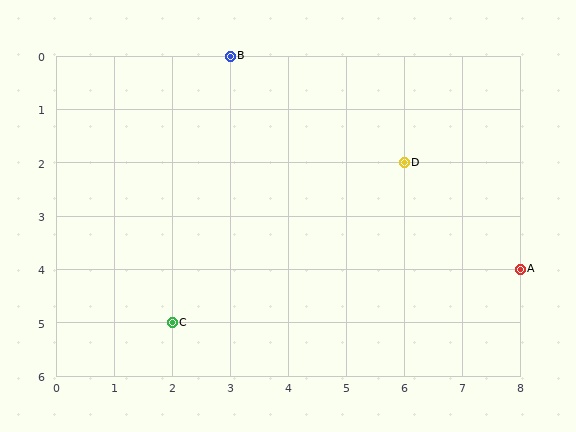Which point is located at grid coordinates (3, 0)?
Point B is at (3, 0).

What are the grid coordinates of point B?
Point B is at grid coordinates (3, 0).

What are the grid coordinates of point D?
Point D is at grid coordinates (6, 2).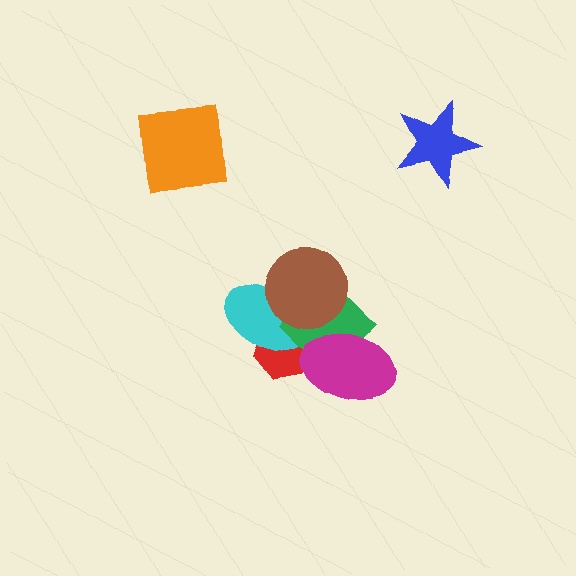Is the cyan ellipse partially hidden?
Yes, it is partially covered by another shape.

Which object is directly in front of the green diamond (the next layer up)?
The magenta ellipse is directly in front of the green diamond.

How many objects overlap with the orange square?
0 objects overlap with the orange square.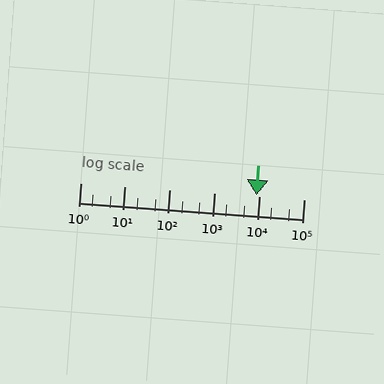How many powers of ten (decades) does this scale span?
The scale spans 5 decades, from 1 to 100000.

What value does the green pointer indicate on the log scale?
The pointer indicates approximately 8700.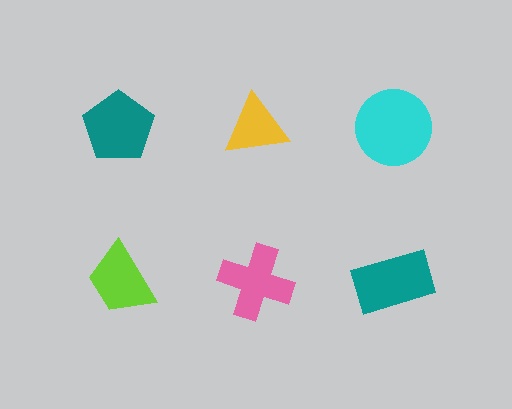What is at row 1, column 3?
A cyan circle.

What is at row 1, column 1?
A teal pentagon.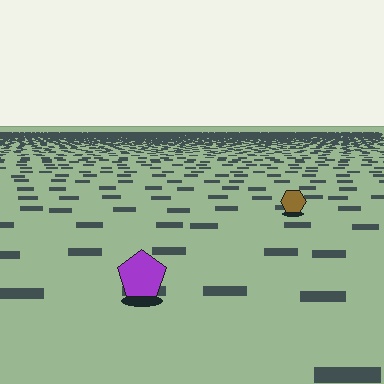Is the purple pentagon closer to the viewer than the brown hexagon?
Yes. The purple pentagon is closer — you can tell from the texture gradient: the ground texture is coarser near it.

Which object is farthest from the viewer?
The brown hexagon is farthest from the viewer. It appears smaller and the ground texture around it is denser.